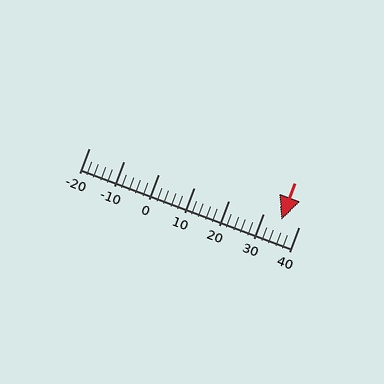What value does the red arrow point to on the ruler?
The red arrow points to approximately 35.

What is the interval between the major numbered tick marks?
The major tick marks are spaced 10 units apart.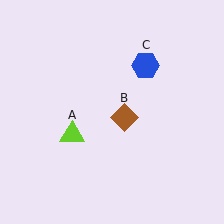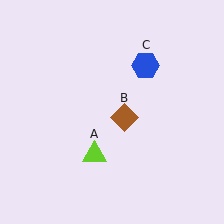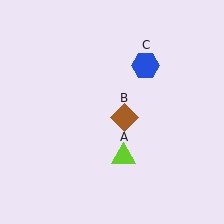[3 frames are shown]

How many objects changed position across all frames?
1 object changed position: lime triangle (object A).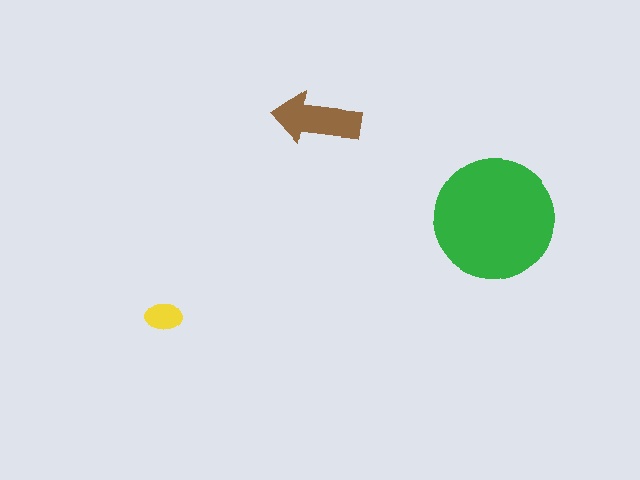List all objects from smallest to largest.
The yellow ellipse, the brown arrow, the green circle.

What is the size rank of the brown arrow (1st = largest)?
2nd.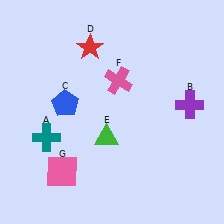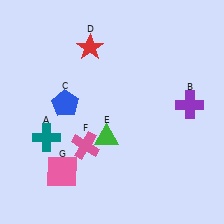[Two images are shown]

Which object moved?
The pink cross (F) moved down.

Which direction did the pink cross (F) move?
The pink cross (F) moved down.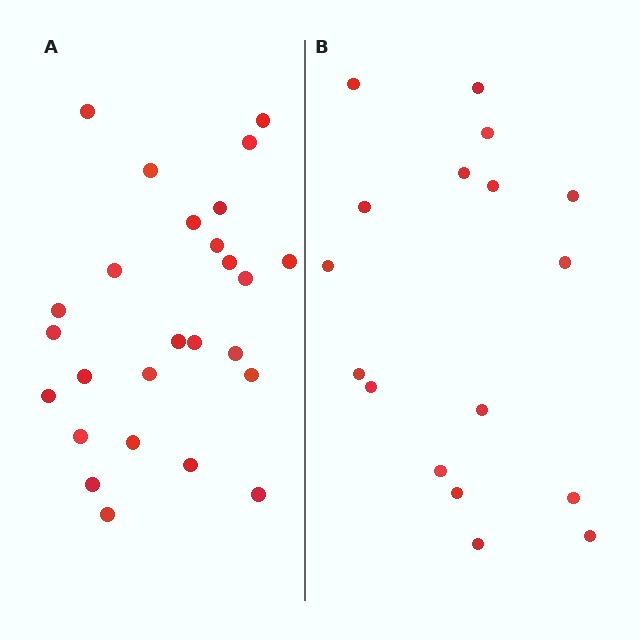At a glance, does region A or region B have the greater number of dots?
Region A (the left region) has more dots.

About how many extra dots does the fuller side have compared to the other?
Region A has roughly 8 or so more dots than region B.